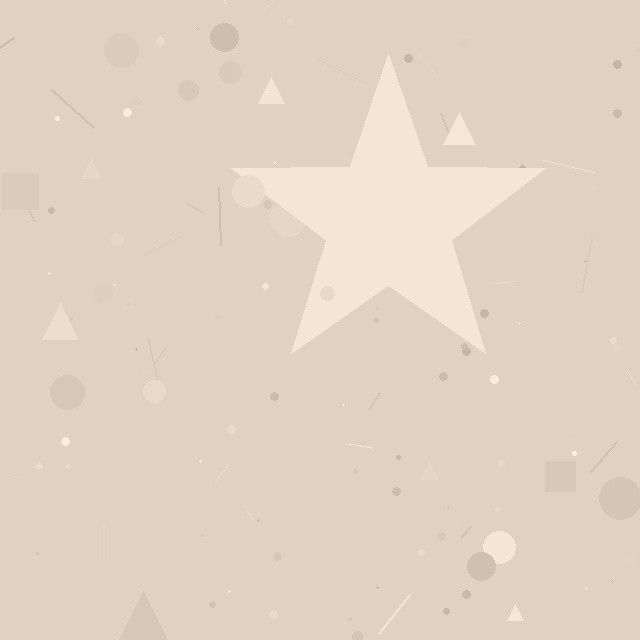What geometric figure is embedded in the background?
A star is embedded in the background.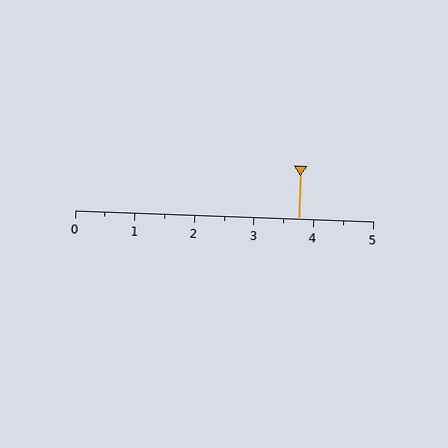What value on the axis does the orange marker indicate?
The marker indicates approximately 3.8.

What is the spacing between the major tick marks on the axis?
The major ticks are spaced 1 apart.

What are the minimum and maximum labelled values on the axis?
The axis runs from 0 to 5.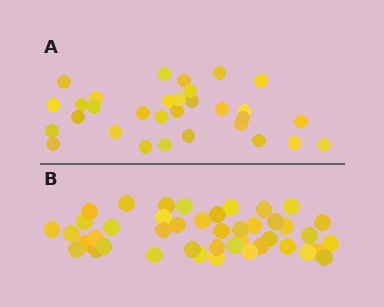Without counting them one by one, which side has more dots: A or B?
Region B (the bottom region) has more dots.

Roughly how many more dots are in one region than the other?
Region B has roughly 12 or so more dots than region A.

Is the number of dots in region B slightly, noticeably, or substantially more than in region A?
Region B has noticeably more, but not dramatically so. The ratio is roughly 1.4 to 1.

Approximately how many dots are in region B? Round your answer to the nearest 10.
About 40 dots. (The exact count is 43, which rounds to 40.)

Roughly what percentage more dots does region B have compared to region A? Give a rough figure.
About 40% more.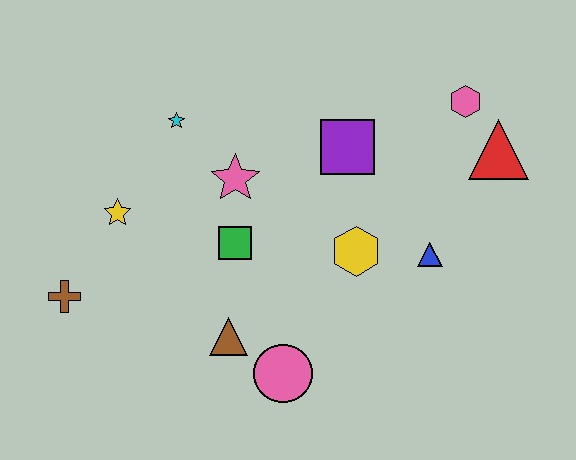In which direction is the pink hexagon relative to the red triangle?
The pink hexagon is above the red triangle.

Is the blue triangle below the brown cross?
No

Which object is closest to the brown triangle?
The pink circle is closest to the brown triangle.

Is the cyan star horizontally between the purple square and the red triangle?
No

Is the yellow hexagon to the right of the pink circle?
Yes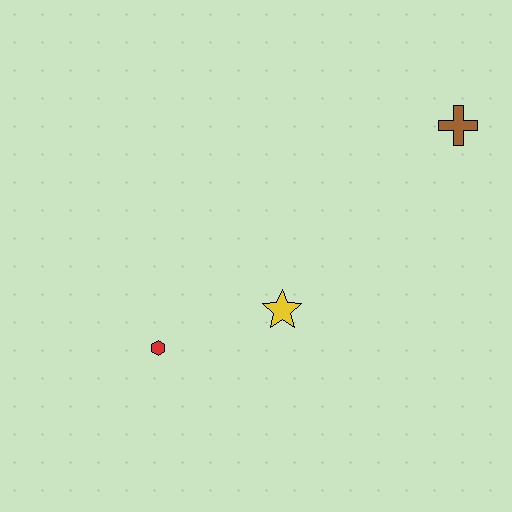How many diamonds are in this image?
There are no diamonds.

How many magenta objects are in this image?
There are no magenta objects.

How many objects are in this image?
There are 3 objects.